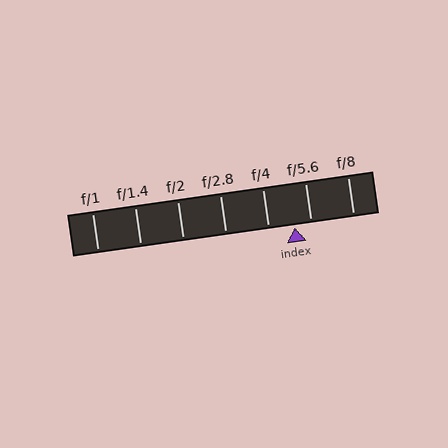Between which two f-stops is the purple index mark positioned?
The index mark is between f/4 and f/5.6.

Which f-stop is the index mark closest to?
The index mark is closest to f/5.6.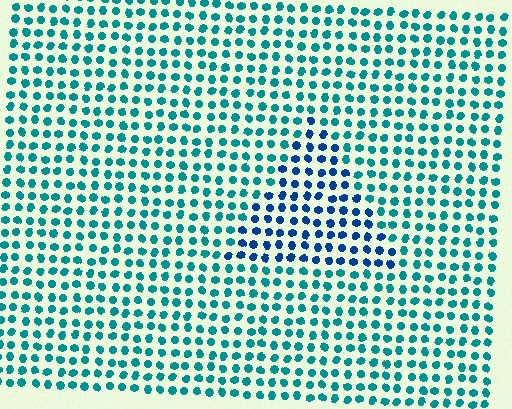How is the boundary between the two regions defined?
The boundary is defined purely by a slight shift in hue (about 35 degrees). Spacing, size, and orientation are identical on both sides.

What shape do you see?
I see a triangle.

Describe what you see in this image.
The image is filled with small teal elements in a uniform arrangement. A triangle-shaped region is visible where the elements are tinted to a slightly different hue, forming a subtle color boundary.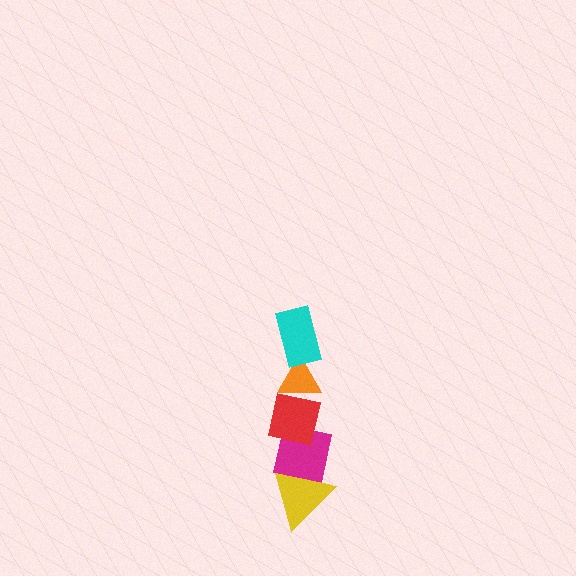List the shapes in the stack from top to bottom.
From top to bottom: the cyan rectangle, the orange triangle, the red square, the magenta square, the yellow triangle.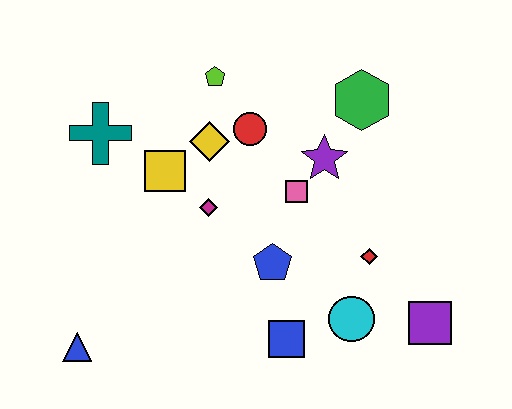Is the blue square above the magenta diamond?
No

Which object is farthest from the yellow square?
The purple square is farthest from the yellow square.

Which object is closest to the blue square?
The cyan circle is closest to the blue square.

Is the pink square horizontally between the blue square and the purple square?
Yes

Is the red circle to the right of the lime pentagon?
Yes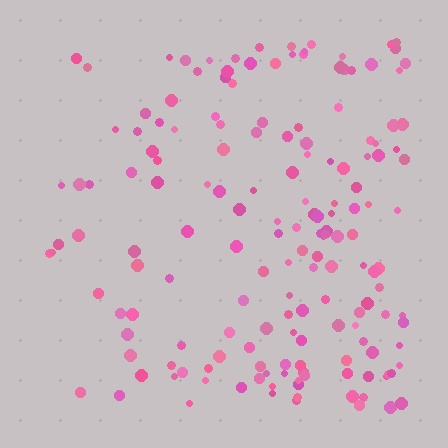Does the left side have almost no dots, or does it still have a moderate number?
Still a moderate number, just noticeably fewer than the right.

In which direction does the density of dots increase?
From left to right, with the right side densest.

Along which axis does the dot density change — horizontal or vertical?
Horizontal.